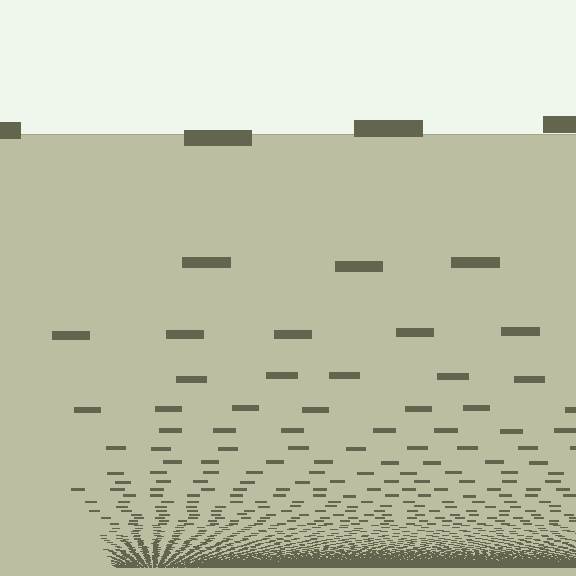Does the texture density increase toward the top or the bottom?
Density increases toward the bottom.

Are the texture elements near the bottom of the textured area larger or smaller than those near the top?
Smaller. The gradient is inverted — elements near the bottom are smaller and denser.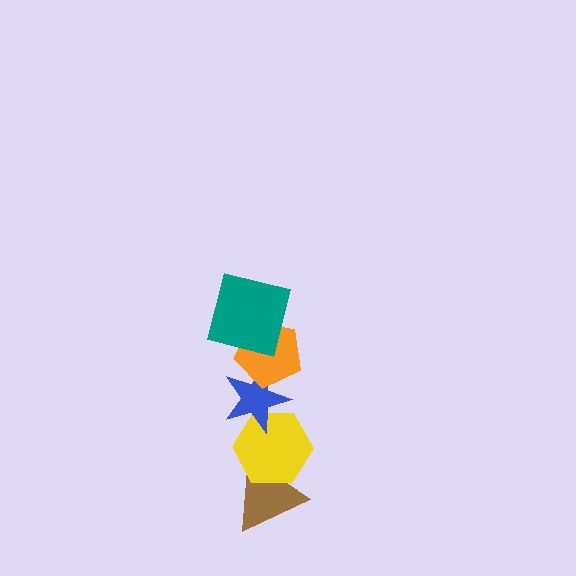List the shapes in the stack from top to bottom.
From top to bottom: the teal square, the orange pentagon, the blue star, the yellow hexagon, the brown triangle.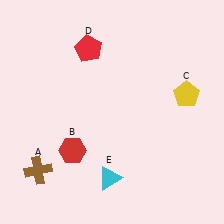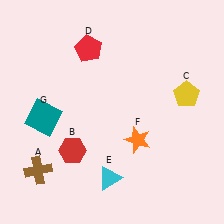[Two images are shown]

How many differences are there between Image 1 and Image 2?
There are 2 differences between the two images.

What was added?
An orange star (F), a teal square (G) were added in Image 2.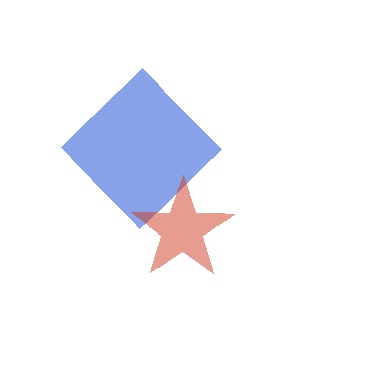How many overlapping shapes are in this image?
There are 2 overlapping shapes in the image.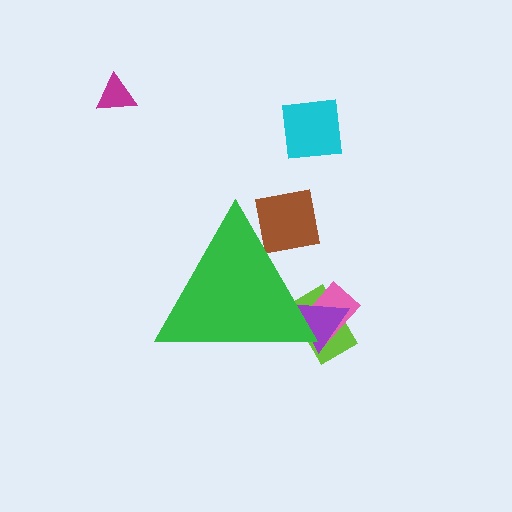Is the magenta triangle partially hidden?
No, the magenta triangle is fully visible.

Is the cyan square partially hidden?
No, the cyan square is fully visible.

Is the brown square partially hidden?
Yes, the brown square is partially hidden behind the green triangle.